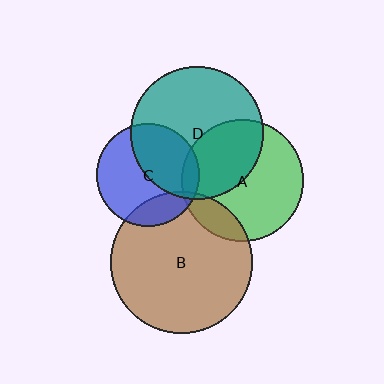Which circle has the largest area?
Circle B (brown).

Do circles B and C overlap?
Yes.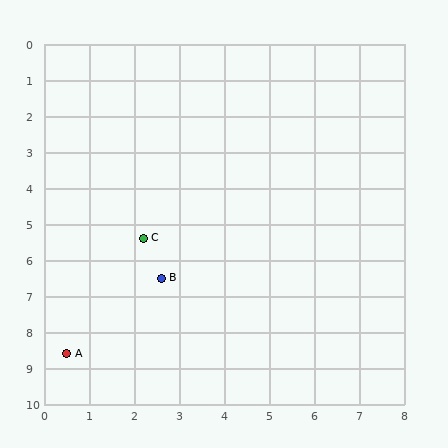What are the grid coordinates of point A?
Point A is at approximately (0.5, 8.6).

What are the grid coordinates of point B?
Point B is at approximately (2.6, 6.5).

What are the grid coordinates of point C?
Point C is at approximately (2.2, 5.4).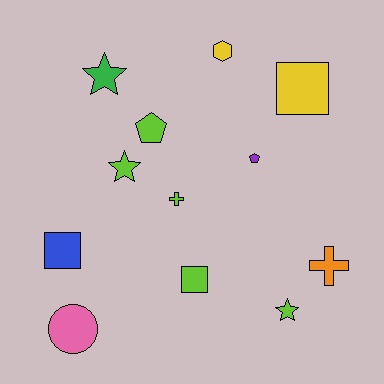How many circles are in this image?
There is 1 circle.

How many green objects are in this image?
There is 1 green object.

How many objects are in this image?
There are 12 objects.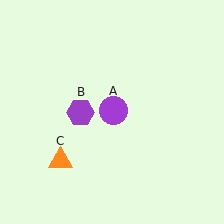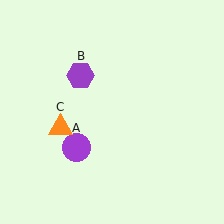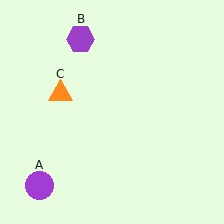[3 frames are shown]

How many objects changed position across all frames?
3 objects changed position: purple circle (object A), purple hexagon (object B), orange triangle (object C).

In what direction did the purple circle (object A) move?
The purple circle (object A) moved down and to the left.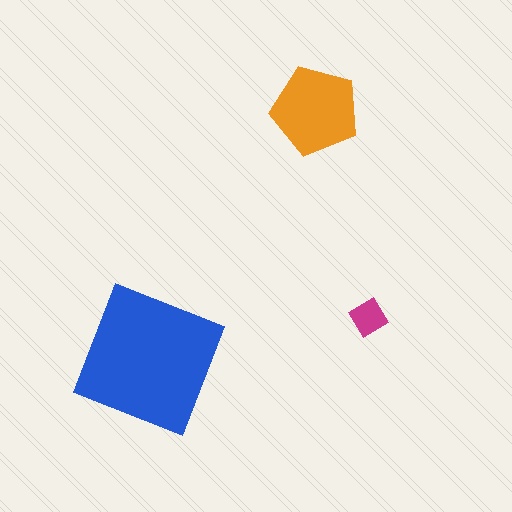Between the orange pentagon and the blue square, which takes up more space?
The blue square.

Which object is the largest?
The blue square.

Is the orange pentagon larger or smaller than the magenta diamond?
Larger.